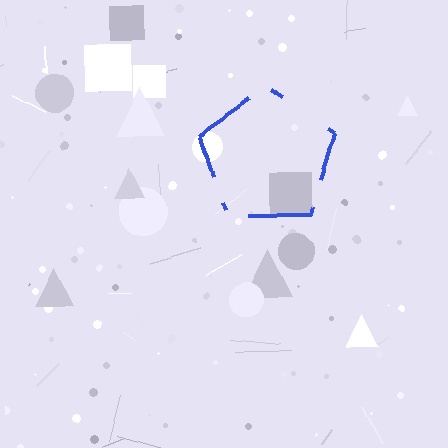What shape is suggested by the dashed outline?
The dashed outline suggests a pentagon.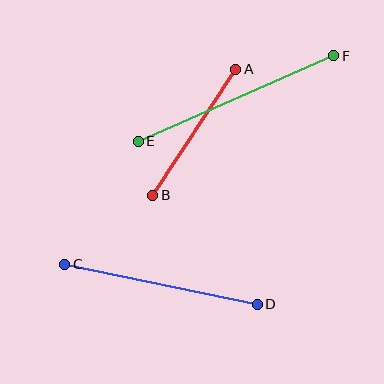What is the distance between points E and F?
The distance is approximately 213 pixels.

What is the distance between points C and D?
The distance is approximately 197 pixels.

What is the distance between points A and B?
The distance is approximately 151 pixels.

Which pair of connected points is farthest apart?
Points E and F are farthest apart.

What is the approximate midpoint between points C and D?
The midpoint is at approximately (161, 284) pixels.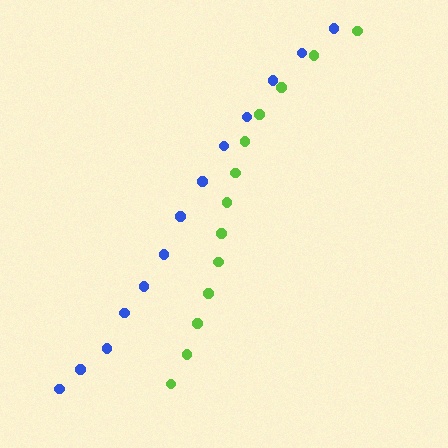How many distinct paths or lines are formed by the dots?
There are 2 distinct paths.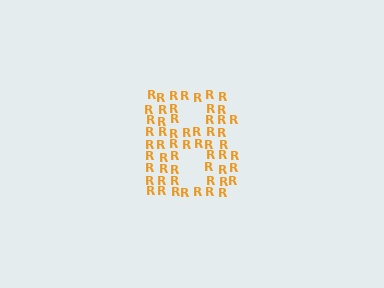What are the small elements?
The small elements are letter R's.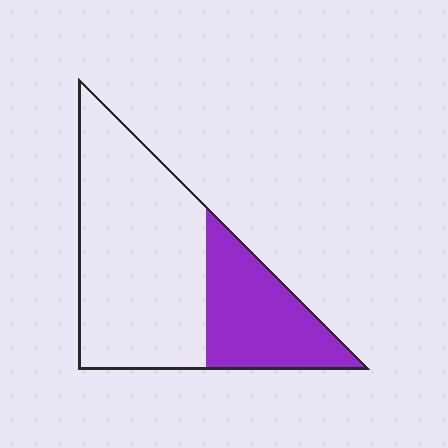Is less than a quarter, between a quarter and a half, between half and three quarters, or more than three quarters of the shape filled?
Between a quarter and a half.